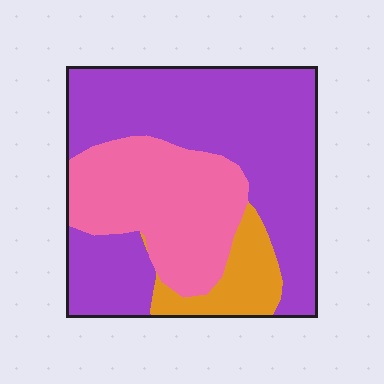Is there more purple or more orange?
Purple.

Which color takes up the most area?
Purple, at roughly 60%.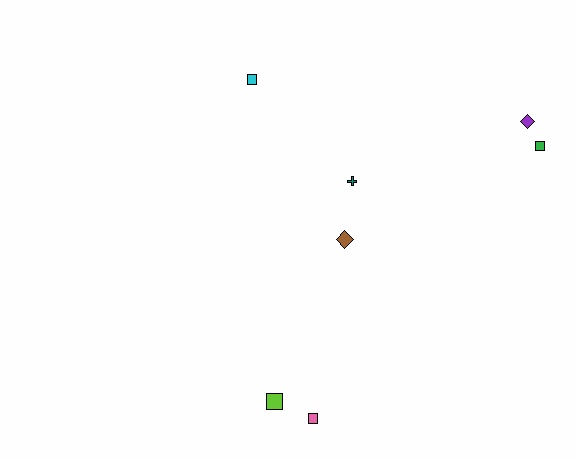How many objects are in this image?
There are 7 objects.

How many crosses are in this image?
There is 1 cross.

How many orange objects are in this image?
There are no orange objects.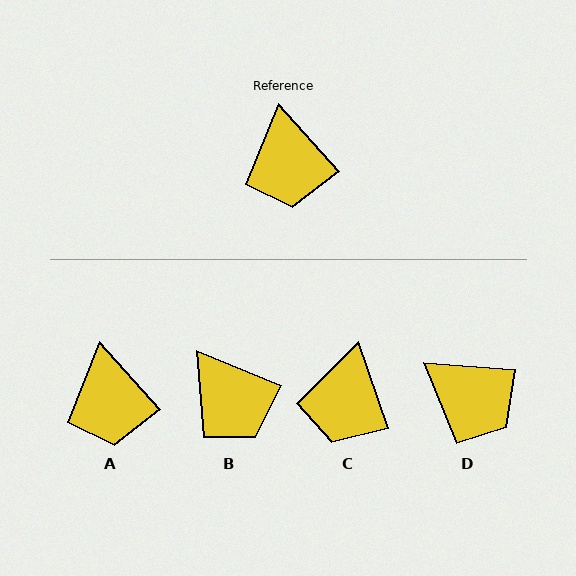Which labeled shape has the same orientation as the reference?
A.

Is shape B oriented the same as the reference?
No, it is off by about 26 degrees.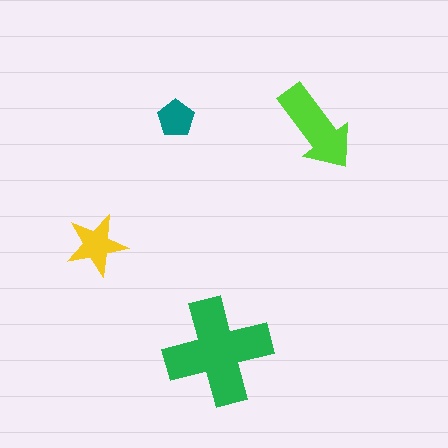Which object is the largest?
The green cross.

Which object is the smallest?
The teal pentagon.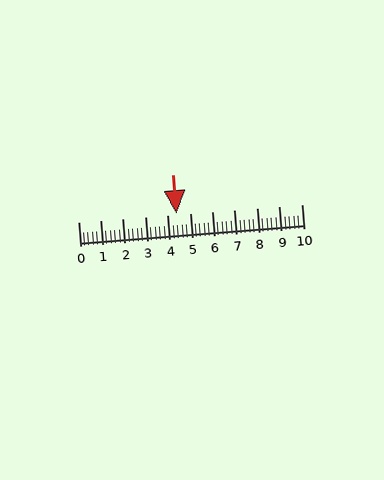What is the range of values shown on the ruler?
The ruler shows values from 0 to 10.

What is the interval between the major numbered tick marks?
The major tick marks are spaced 1 units apart.